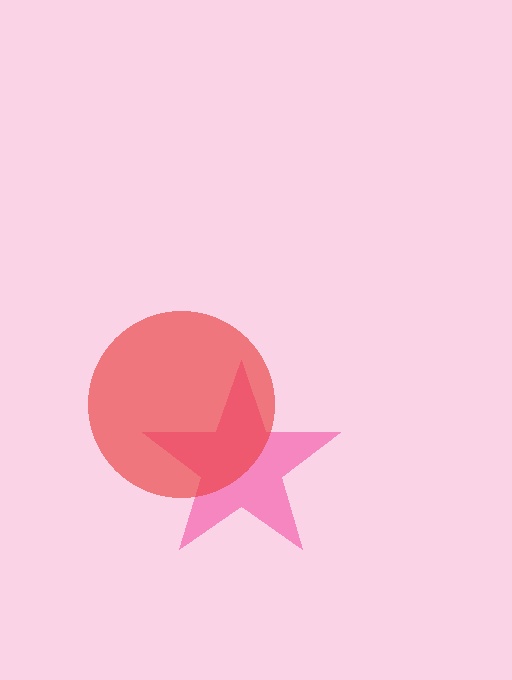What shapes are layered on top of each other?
The layered shapes are: a pink star, a red circle.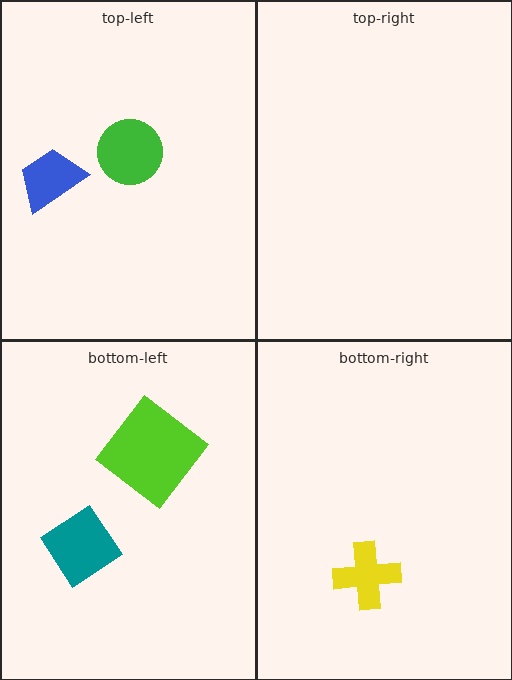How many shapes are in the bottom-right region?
1.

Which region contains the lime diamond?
The bottom-left region.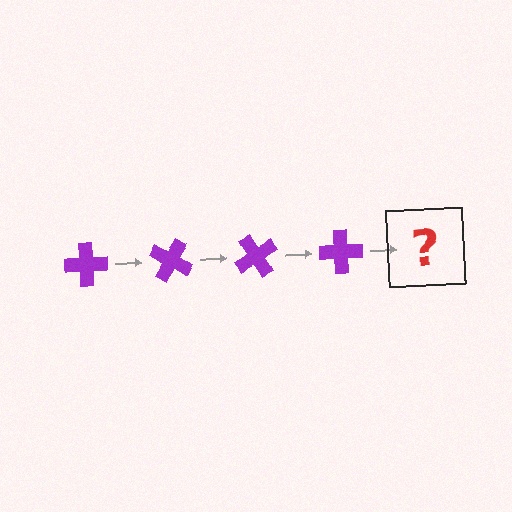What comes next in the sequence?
The next element should be a purple cross rotated 120 degrees.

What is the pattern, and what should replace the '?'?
The pattern is that the cross rotates 30 degrees each step. The '?' should be a purple cross rotated 120 degrees.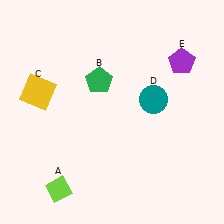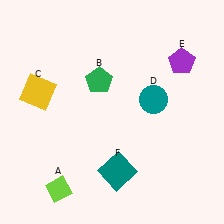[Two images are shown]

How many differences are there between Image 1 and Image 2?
There is 1 difference between the two images.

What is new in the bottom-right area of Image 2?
A teal square (F) was added in the bottom-right area of Image 2.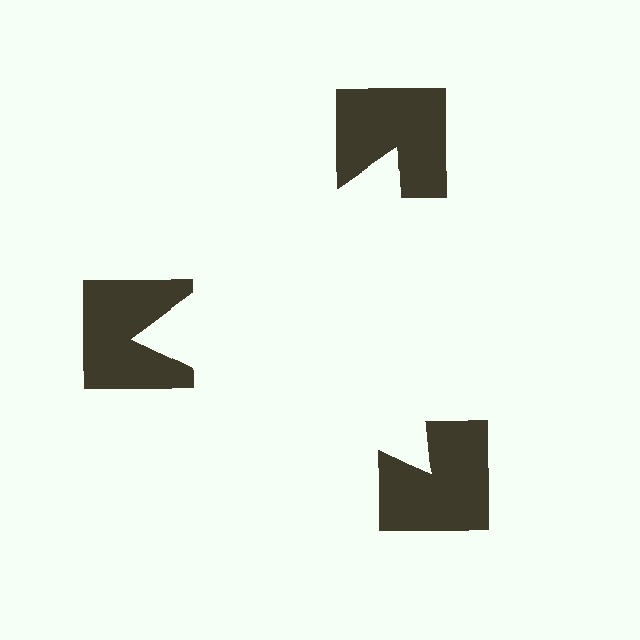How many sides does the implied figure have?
3 sides.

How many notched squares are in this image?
There are 3 — one at each vertex of the illusory triangle.